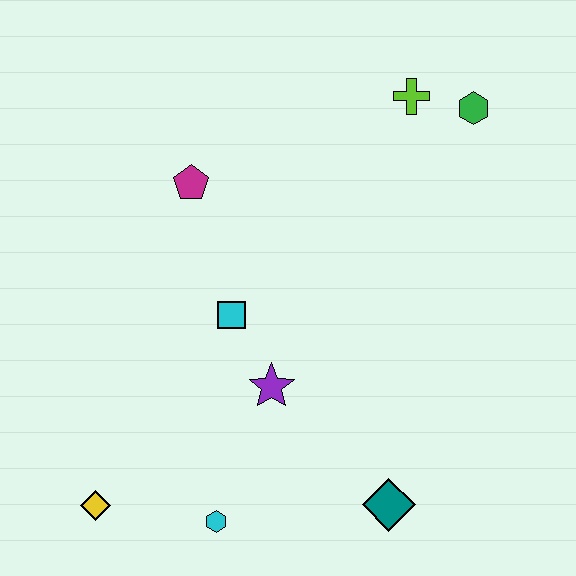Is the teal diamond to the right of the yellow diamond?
Yes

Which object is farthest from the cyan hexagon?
The green hexagon is farthest from the cyan hexagon.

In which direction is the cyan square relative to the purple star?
The cyan square is above the purple star.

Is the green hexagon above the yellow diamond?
Yes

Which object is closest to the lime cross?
The green hexagon is closest to the lime cross.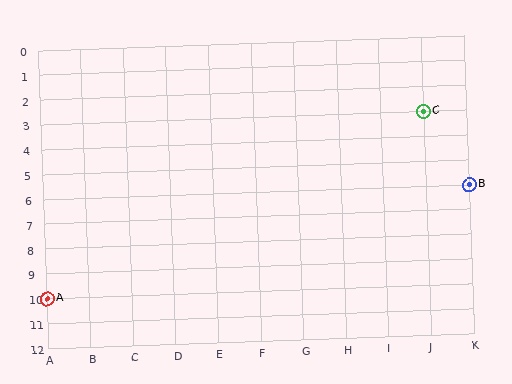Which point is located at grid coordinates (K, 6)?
Point B is at (K, 6).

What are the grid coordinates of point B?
Point B is at grid coordinates (K, 6).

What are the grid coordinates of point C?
Point C is at grid coordinates (J, 3).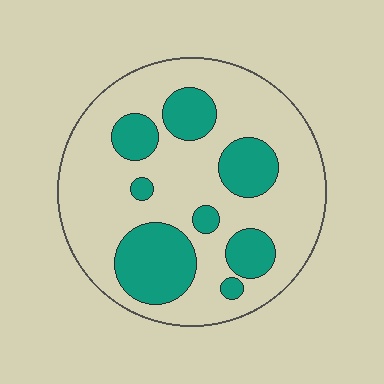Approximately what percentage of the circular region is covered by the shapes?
Approximately 30%.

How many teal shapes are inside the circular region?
8.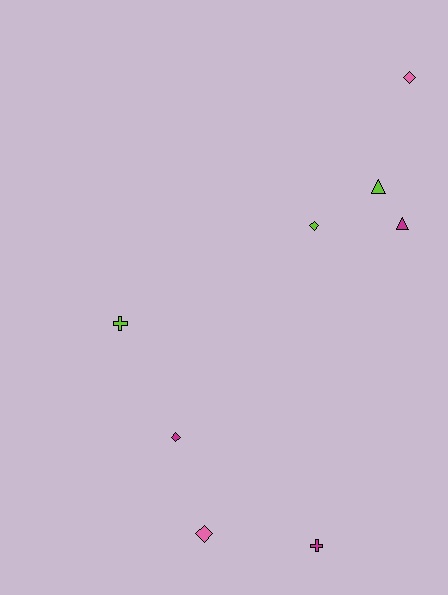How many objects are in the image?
There are 8 objects.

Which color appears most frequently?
Magenta, with 3 objects.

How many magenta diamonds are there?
There is 1 magenta diamond.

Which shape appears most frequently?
Diamond, with 4 objects.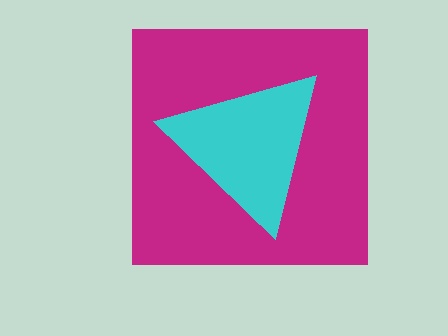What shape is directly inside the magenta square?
The cyan triangle.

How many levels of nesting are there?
2.